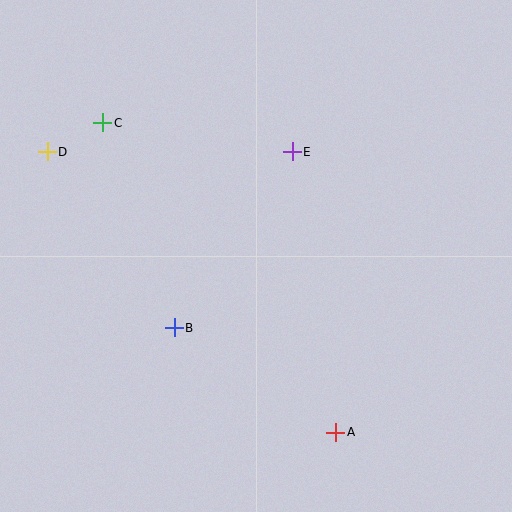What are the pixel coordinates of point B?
Point B is at (174, 328).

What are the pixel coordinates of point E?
Point E is at (292, 152).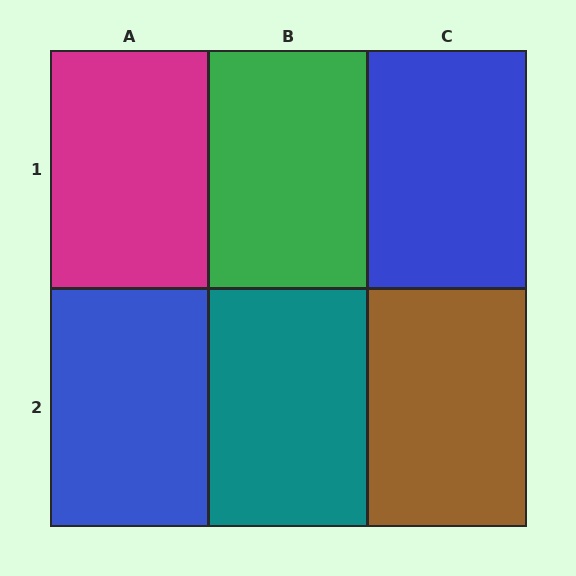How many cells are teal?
1 cell is teal.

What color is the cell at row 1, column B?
Green.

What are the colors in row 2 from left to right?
Blue, teal, brown.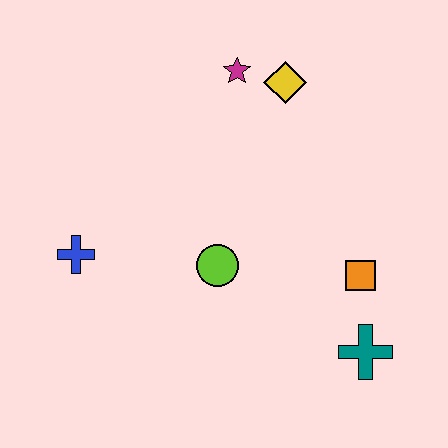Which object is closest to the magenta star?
The yellow diamond is closest to the magenta star.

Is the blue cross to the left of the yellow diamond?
Yes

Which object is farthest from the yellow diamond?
The teal cross is farthest from the yellow diamond.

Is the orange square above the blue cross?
No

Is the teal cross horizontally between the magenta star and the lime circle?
No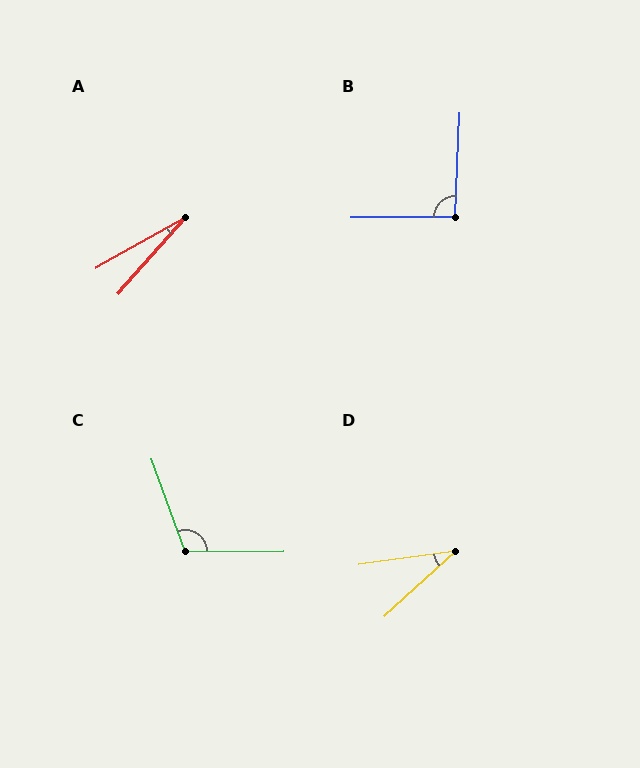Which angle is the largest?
C, at approximately 110 degrees.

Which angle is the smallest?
A, at approximately 19 degrees.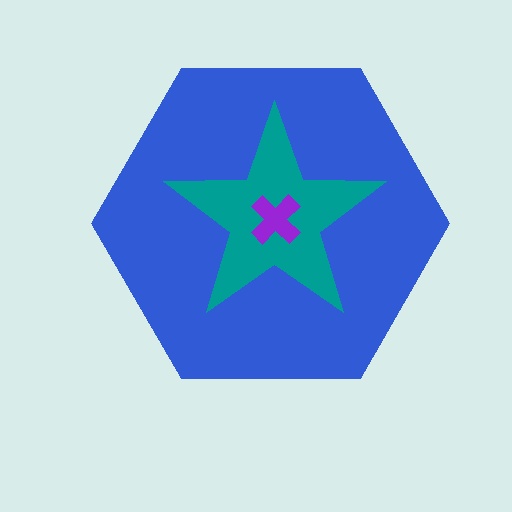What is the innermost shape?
The purple cross.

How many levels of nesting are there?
3.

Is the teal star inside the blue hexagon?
Yes.